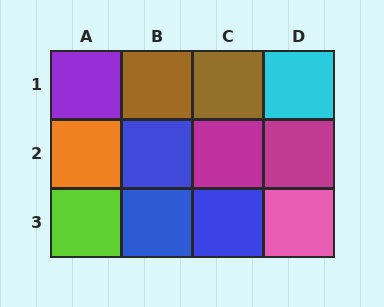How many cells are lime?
1 cell is lime.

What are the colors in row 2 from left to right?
Orange, blue, magenta, magenta.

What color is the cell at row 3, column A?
Lime.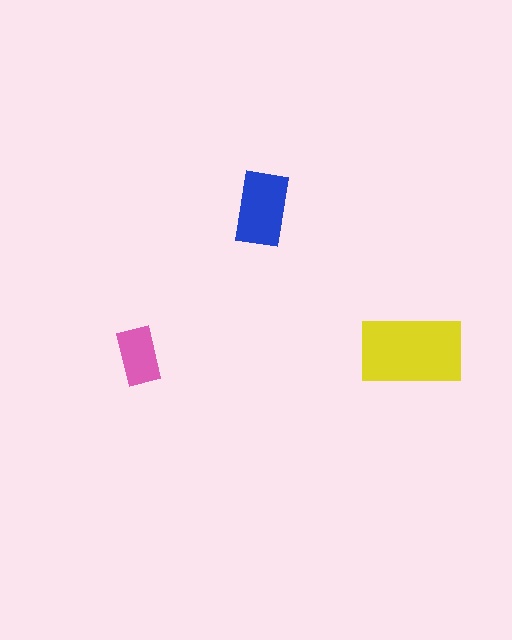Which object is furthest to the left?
The pink rectangle is leftmost.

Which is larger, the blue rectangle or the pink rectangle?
The blue one.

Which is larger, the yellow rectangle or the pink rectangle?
The yellow one.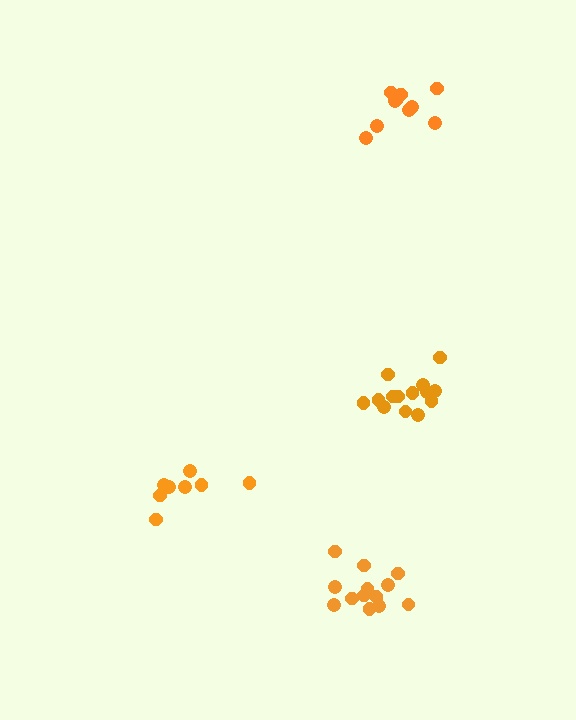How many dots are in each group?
Group 1: 10 dots, Group 2: 8 dots, Group 3: 13 dots, Group 4: 14 dots (45 total).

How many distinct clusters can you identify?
There are 4 distinct clusters.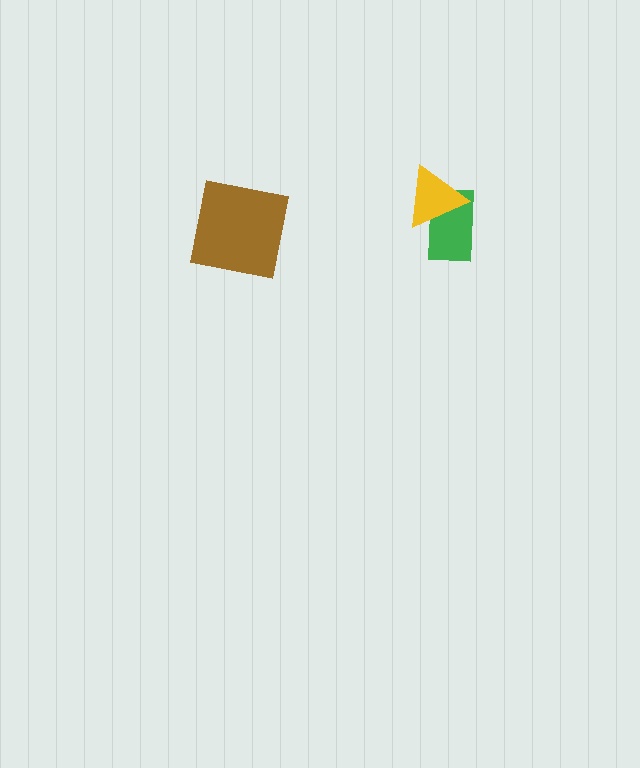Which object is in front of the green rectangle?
The yellow triangle is in front of the green rectangle.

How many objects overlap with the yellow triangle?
1 object overlaps with the yellow triangle.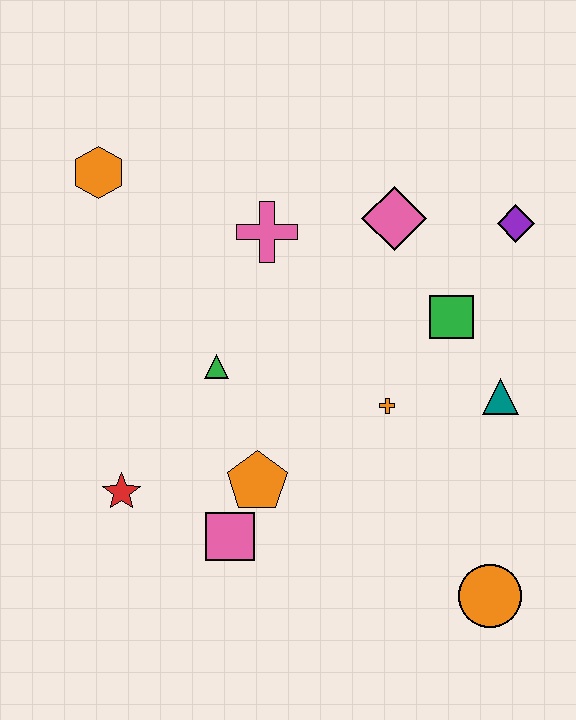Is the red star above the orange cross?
No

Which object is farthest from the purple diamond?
The red star is farthest from the purple diamond.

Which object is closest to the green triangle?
The orange pentagon is closest to the green triangle.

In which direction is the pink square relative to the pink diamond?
The pink square is below the pink diamond.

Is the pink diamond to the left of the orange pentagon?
No